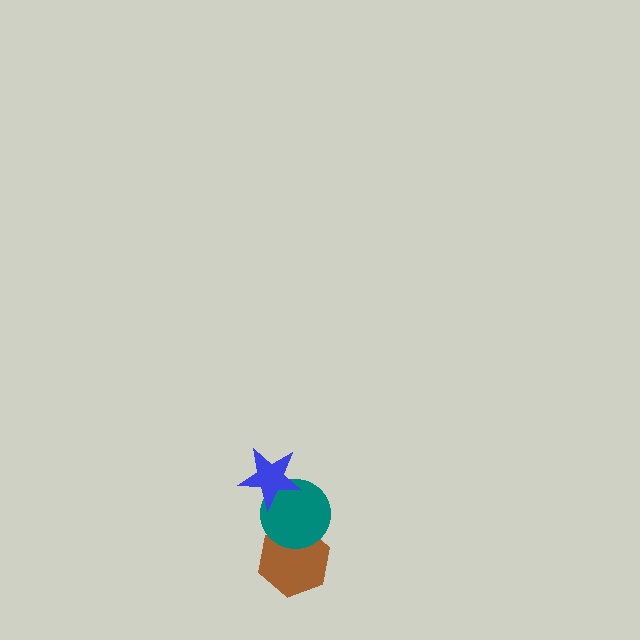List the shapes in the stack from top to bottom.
From top to bottom: the blue star, the teal circle, the brown hexagon.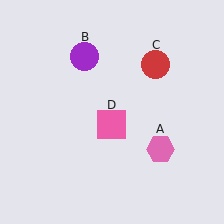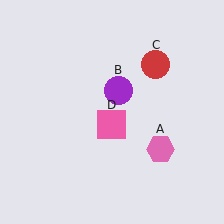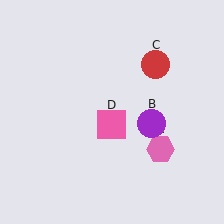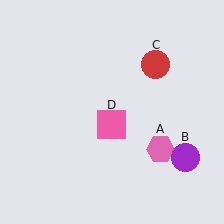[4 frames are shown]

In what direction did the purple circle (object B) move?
The purple circle (object B) moved down and to the right.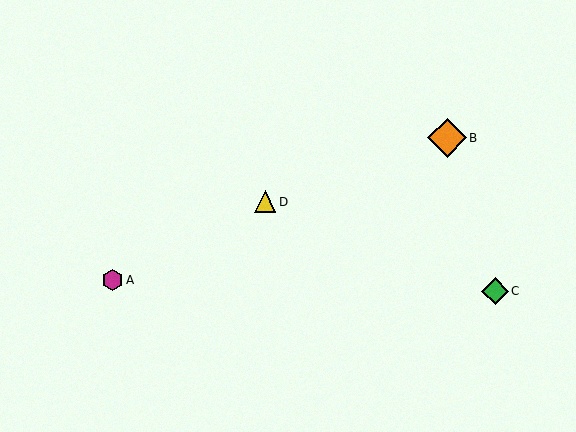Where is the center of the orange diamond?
The center of the orange diamond is at (447, 138).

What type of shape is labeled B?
Shape B is an orange diamond.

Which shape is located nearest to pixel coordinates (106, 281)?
The magenta hexagon (labeled A) at (113, 280) is nearest to that location.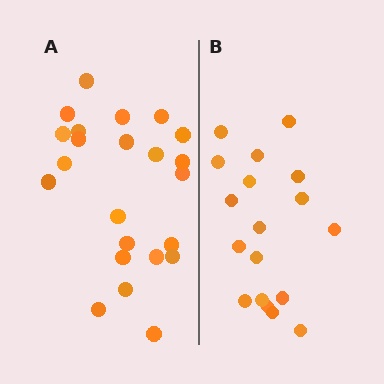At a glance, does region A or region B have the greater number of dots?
Region A (the left region) has more dots.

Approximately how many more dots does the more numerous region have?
Region A has about 5 more dots than region B.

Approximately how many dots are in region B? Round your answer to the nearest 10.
About 20 dots. (The exact count is 18, which rounds to 20.)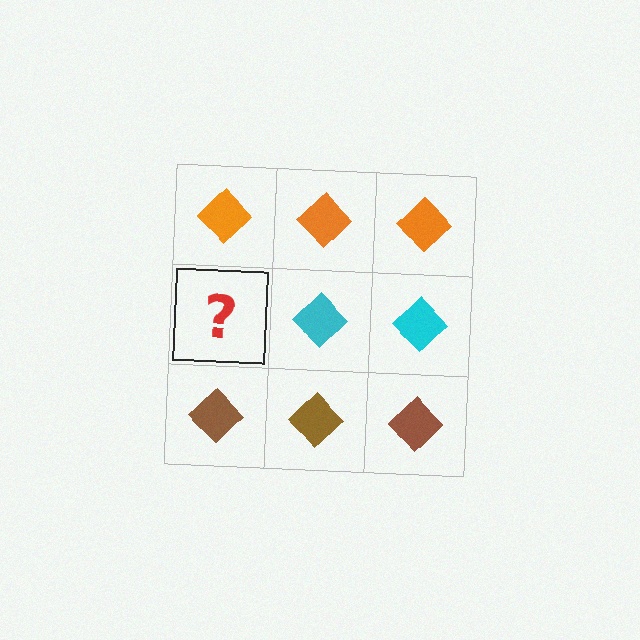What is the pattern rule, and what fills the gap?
The rule is that each row has a consistent color. The gap should be filled with a cyan diamond.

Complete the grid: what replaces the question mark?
The question mark should be replaced with a cyan diamond.